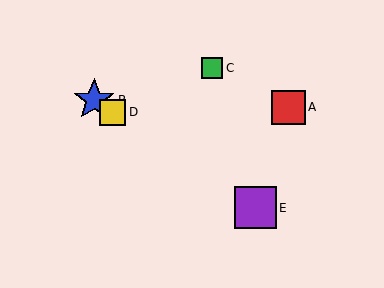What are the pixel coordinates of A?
Object A is at (288, 107).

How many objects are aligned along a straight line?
3 objects (B, D, E) are aligned along a straight line.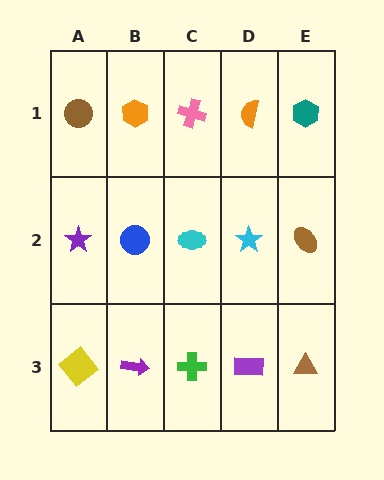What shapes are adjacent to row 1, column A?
A purple star (row 2, column A), an orange hexagon (row 1, column B).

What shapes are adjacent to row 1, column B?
A blue circle (row 2, column B), a brown circle (row 1, column A), a pink cross (row 1, column C).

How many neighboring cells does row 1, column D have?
3.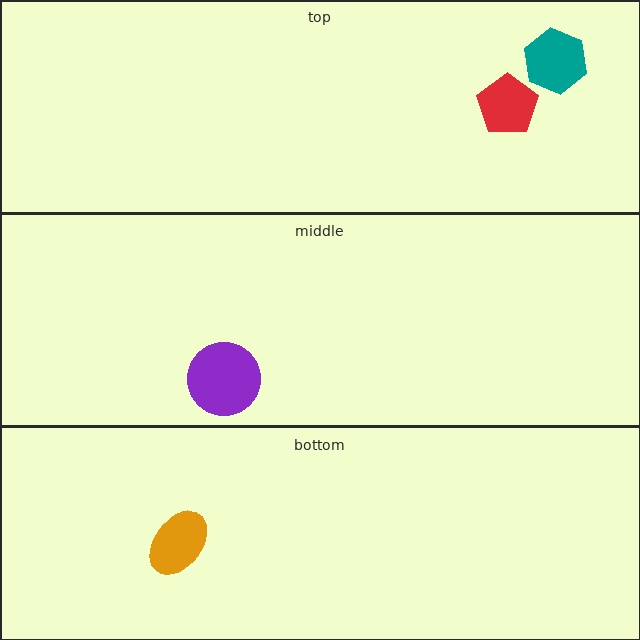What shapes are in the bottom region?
The orange ellipse.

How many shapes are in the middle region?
1.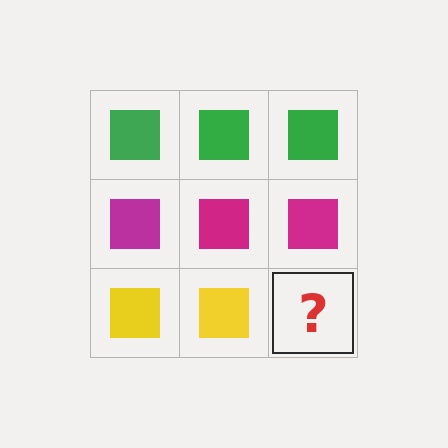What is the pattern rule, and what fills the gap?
The rule is that each row has a consistent color. The gap should be filled with a yellow square.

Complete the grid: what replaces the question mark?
The question mark should be replaced with a yellow square.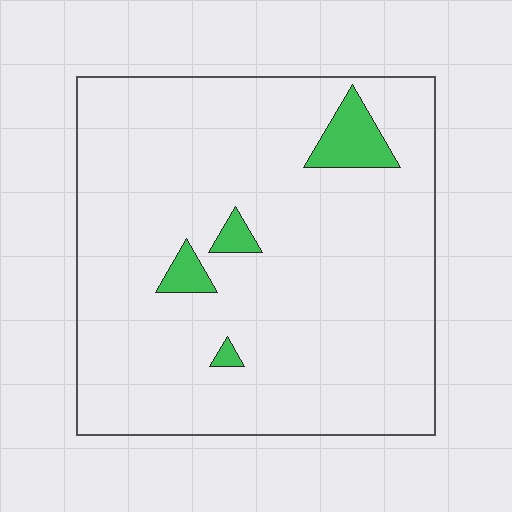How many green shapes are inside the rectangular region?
4.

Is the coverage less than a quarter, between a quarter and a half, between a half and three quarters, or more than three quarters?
Less than a quarter.